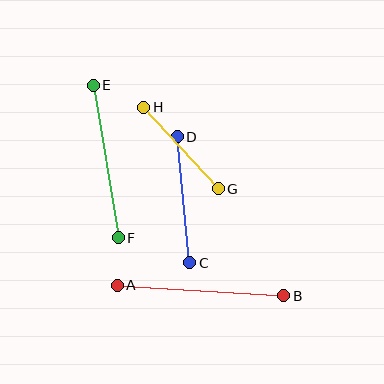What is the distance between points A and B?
The distance is approximately 167 pixels.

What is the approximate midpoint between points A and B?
The midpoint is at approximately (200, 290) pixels.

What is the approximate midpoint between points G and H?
The midpoint is at approximately (181, 148) pixels.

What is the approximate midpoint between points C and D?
The midpoint is at approximately (183, 200) pixels.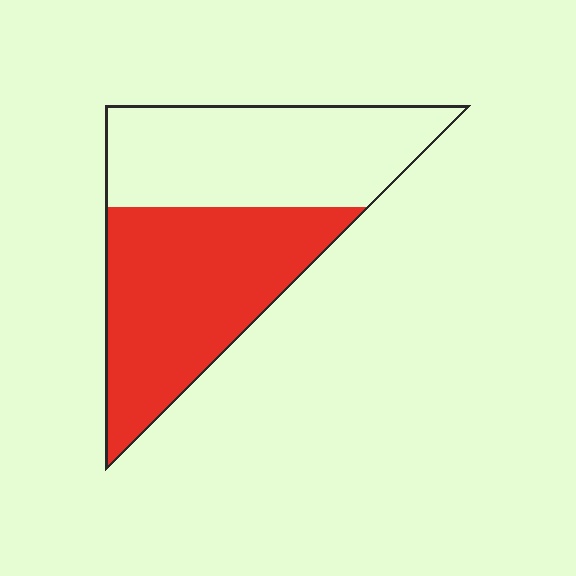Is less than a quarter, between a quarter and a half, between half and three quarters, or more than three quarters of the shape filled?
Between half and three quarters.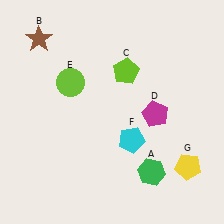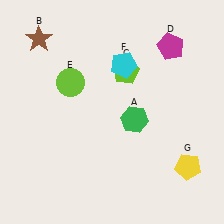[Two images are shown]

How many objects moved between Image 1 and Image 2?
3 objects moved between the two images.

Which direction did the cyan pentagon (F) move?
The cyan pentagon (F) moved up.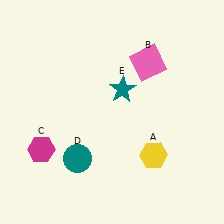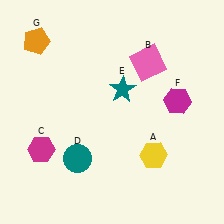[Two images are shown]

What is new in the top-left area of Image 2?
An orange pentagon (G) was added in the top-left area of Image 2.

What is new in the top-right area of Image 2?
A magenta hexagon (F) was added in the top-right area of Image 2.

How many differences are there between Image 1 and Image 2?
There are 2 differences between the two images.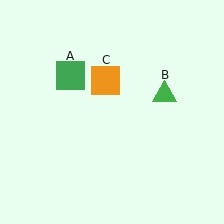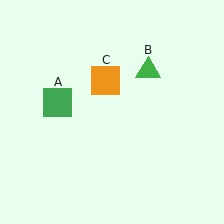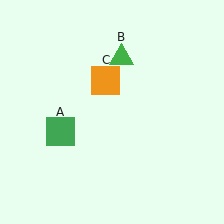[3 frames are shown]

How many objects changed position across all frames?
2 objects changed position: green square (object A), green triangle (object B).